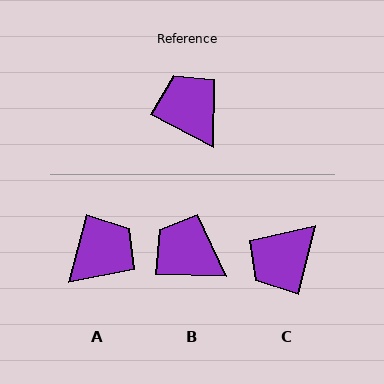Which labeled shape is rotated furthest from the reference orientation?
C, about 104 degrees away.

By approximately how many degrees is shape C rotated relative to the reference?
Approximately 104 degrees counter-clockwise.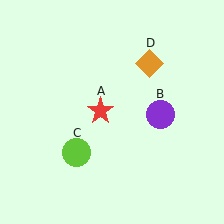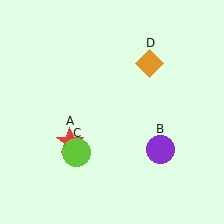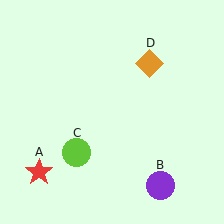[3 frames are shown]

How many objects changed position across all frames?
2 objects changed position: red star (object A), purple circle (object B).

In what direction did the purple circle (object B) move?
The purple circle (object B) moved down.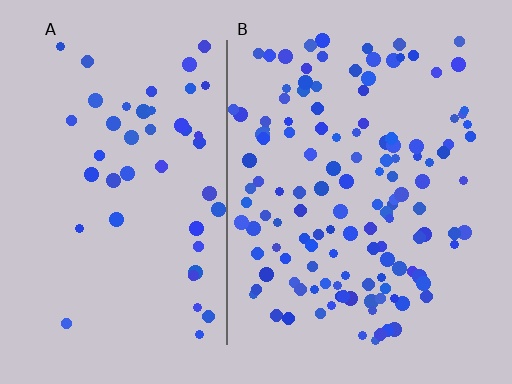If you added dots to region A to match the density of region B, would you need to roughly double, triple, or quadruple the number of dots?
Approximately triple.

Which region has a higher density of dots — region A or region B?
B (the right).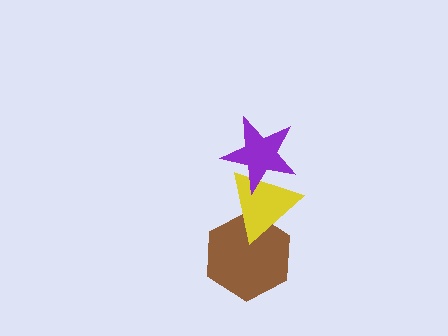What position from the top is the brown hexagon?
The brown hexagon is 3rd from the top.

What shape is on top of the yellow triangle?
The purple star is on top of the yellow triangle.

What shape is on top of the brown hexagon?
The yellow triangle is on top of the brown hexagon.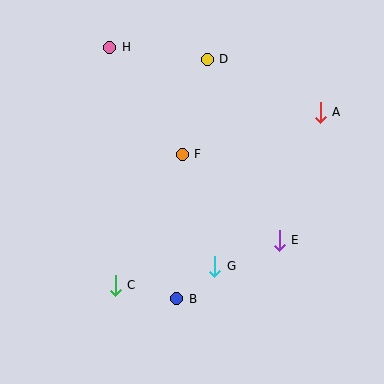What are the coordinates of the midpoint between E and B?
The midpoint between E and B is at (228, 270).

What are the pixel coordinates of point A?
Point A is at (320, 112).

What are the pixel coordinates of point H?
Point H is at (110, 47).